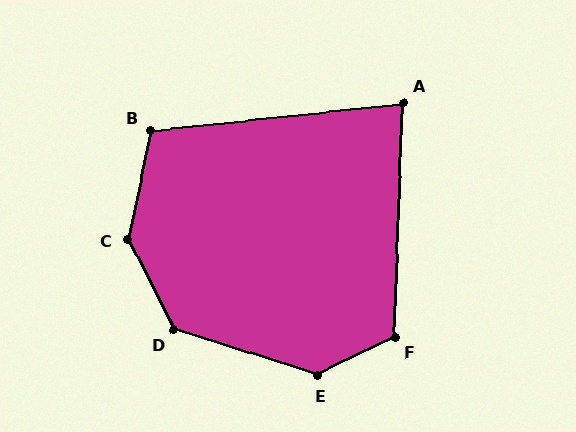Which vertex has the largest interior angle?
C, at approximately 142 degrees.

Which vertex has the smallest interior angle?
A, at approximately 82 degrees.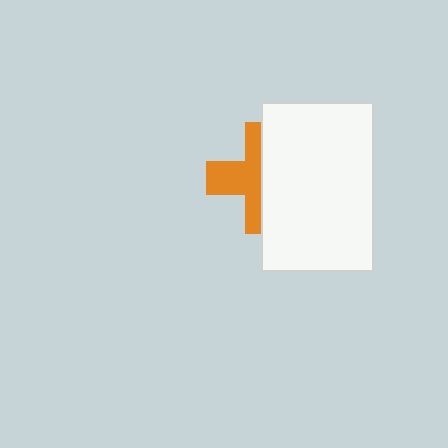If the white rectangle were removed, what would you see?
You would see the complete orange cross.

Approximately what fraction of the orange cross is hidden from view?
Roughly 51% of the orange cross is hidden behind the white rectangle.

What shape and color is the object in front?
The object in front is a white rectangle.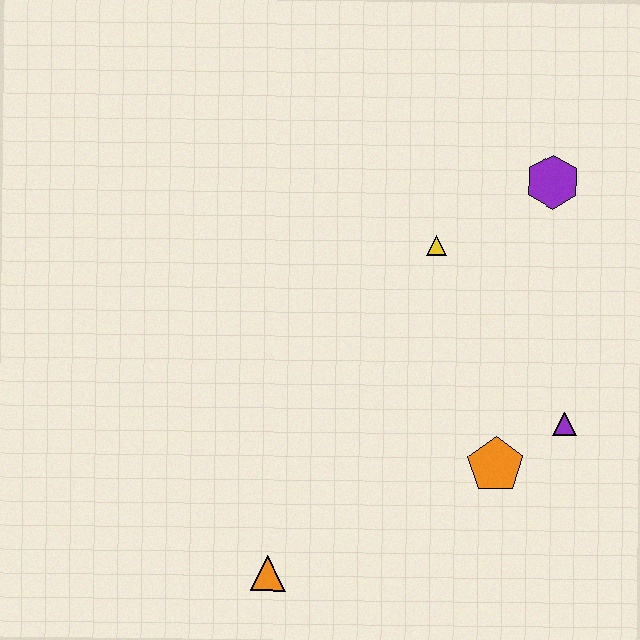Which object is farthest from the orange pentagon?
The purple hexagon is farthest from the orange pentagon.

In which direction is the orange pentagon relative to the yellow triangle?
The orange pentagon is below the yellow triangle.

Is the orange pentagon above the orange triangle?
Yes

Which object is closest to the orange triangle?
The orange pentagon is closest to the orange triangle.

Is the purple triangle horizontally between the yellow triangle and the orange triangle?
No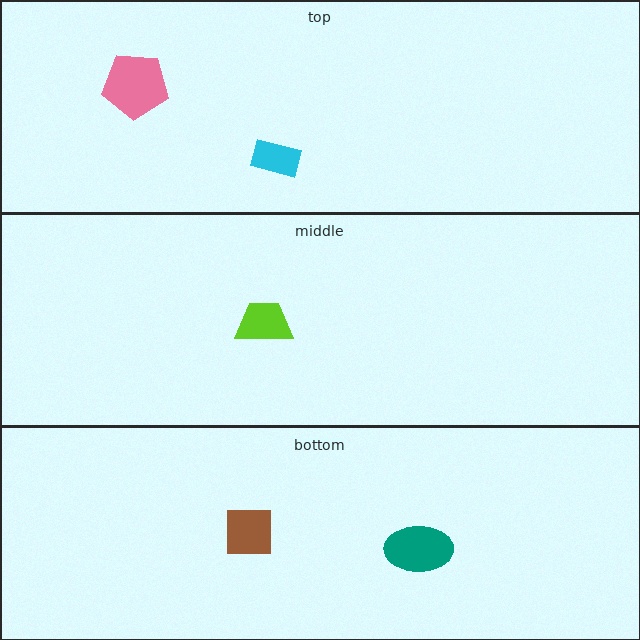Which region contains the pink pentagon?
The top region.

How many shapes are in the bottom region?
2.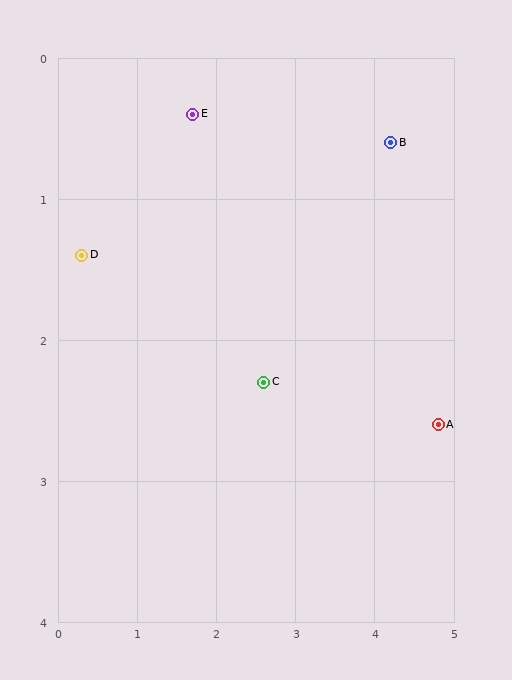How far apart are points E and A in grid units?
Points E and A are about 3.8 grid units apart.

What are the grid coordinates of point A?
Point A is at approximately (4.8, 2.6).